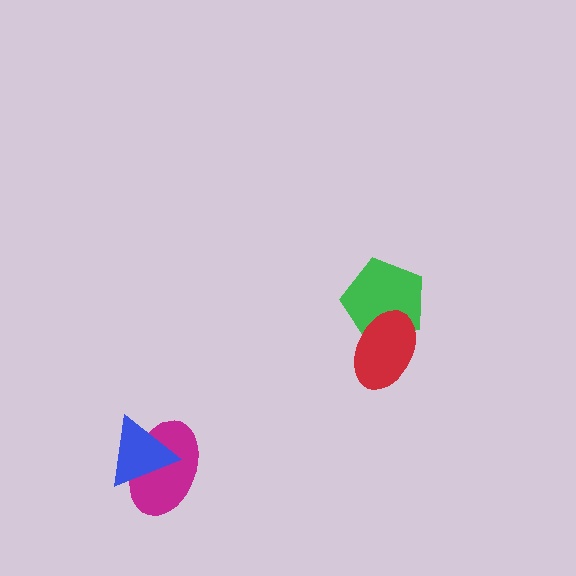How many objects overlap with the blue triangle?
1 object overlaps with the blue triangle.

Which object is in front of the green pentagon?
The red ellipse is in front of the green pentagon.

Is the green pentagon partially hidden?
Yes, it is partially covered by another shape.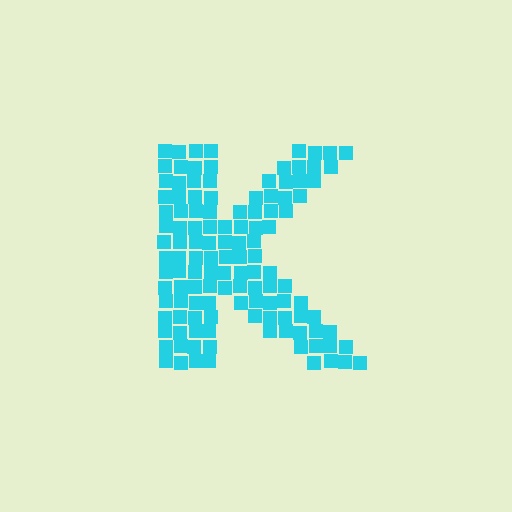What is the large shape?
The large shape is the letter K.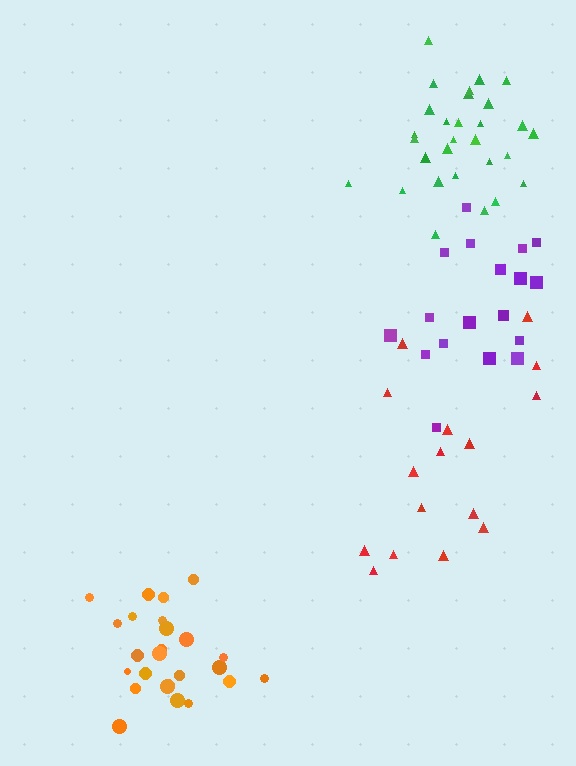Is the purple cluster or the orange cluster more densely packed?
Orange.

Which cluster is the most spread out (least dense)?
Red.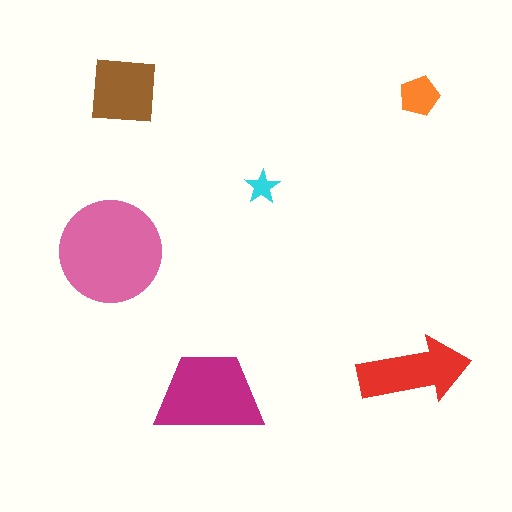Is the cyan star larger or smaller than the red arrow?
Smaller.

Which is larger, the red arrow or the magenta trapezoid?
The magenta trapezoid.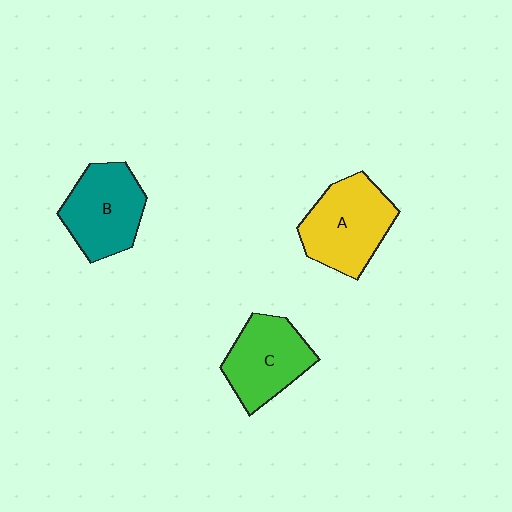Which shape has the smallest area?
Shape C (green).